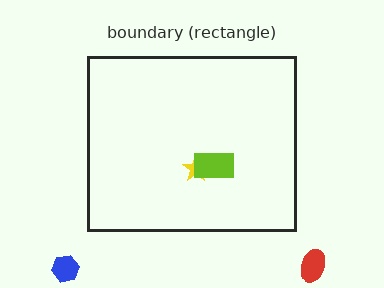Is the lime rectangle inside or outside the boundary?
Inside.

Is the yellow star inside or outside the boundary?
Inside.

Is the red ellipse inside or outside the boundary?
Outside.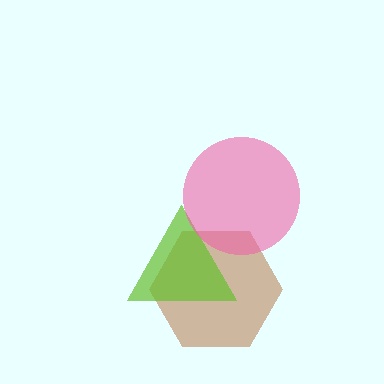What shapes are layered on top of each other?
The layered shapes are: a brown hexagon, a lime triangle, a pink circle.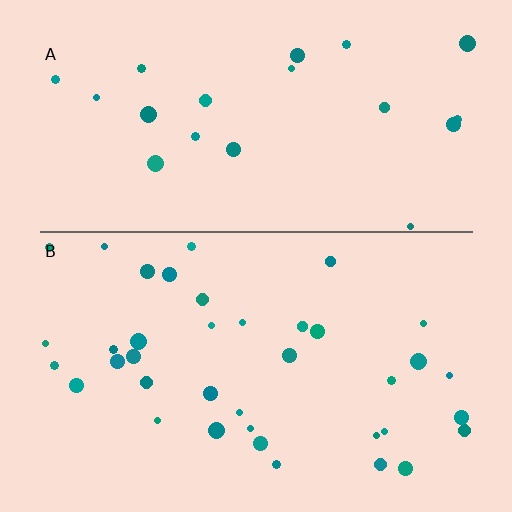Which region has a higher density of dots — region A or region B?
B (the bottom).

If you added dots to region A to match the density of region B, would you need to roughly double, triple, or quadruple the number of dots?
Approximately double.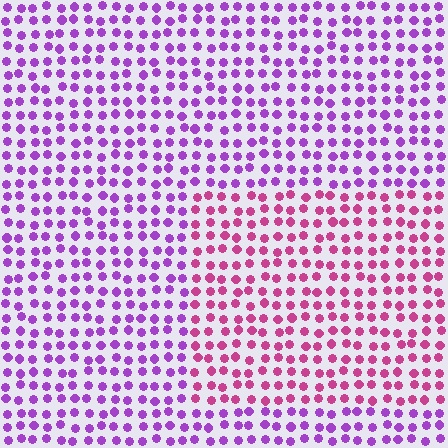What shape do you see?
I see a rectangle.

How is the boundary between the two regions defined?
The boundary is defined purely by a slight shift in hue (about 41 degrees). Spacing, size, and orientation are identical on both sides.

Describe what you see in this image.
The image is filled with small purple elements in a uniform arrangement. A rectangle-shaped region is visible where the elements are tinted to a slightly different hue, forming a subtle color boundary.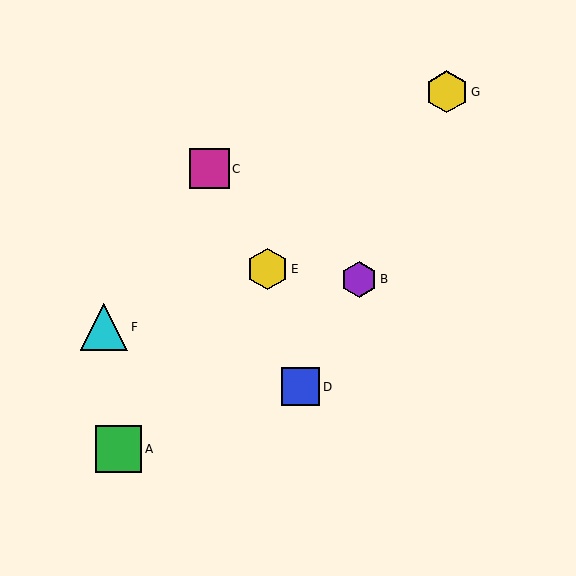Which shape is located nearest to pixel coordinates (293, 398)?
The blue square (labeled D) at (301, 387) is nearest to that location.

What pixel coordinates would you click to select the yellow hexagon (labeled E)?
Click at (267, 269) to select the yellow hexagon E.